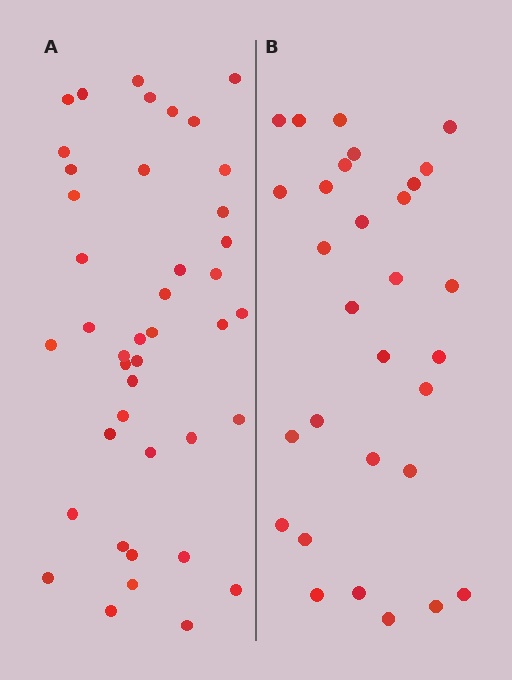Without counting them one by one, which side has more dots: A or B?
Region A (the left region) has more dots.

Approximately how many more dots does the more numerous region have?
Region A has roughly 12 or so more dots than region B.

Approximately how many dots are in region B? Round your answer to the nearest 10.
About 30 dots.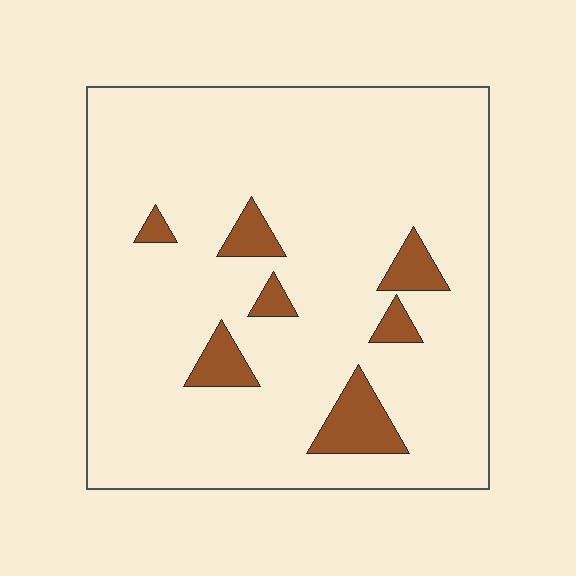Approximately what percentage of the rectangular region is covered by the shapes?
Approximately 10%.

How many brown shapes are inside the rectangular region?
7.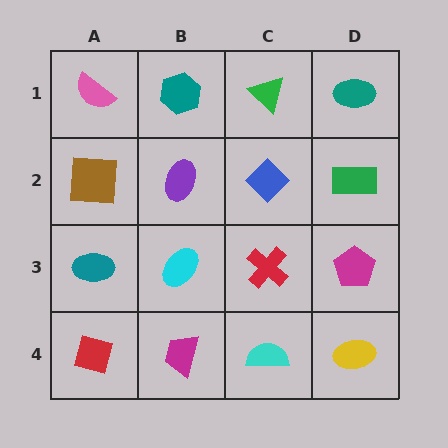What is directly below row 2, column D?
A magenta pentagon.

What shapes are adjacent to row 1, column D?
A green rectangle (row 2, column D), a green triangle (row 1, column C).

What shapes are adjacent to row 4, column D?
A magenta pentagon (row 3, column D), a cyan semicircle (row 4, column C).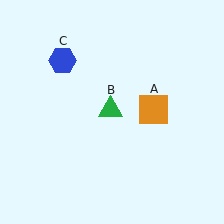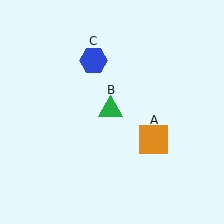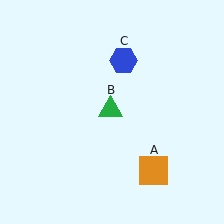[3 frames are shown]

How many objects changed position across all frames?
2 objects changed position: orange square (object A), blue hexagon (object C).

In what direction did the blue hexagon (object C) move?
The blue hexagon (object C) moved right.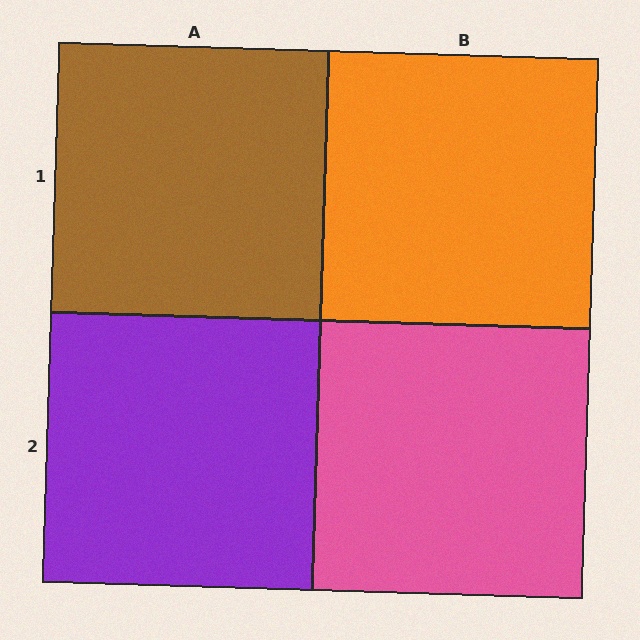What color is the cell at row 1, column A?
Brown.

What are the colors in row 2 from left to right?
Purple, pink.